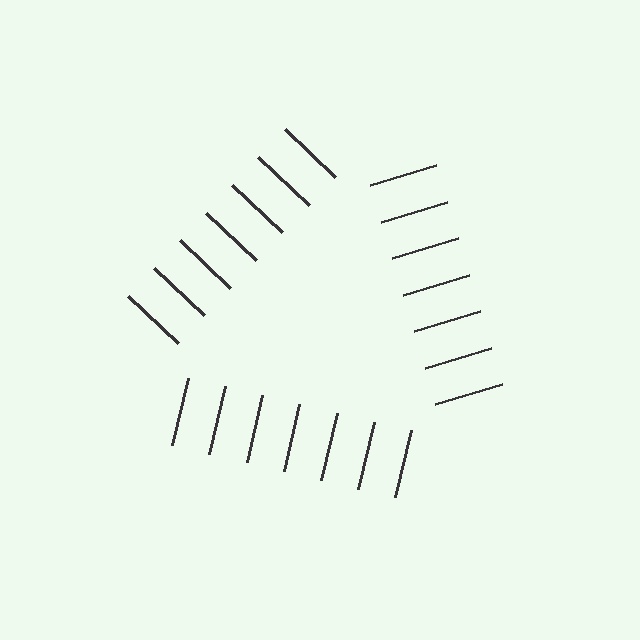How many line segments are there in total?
21 — 7 along each of the 3 edges.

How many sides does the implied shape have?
3 sides — the line-ends trace a triangle.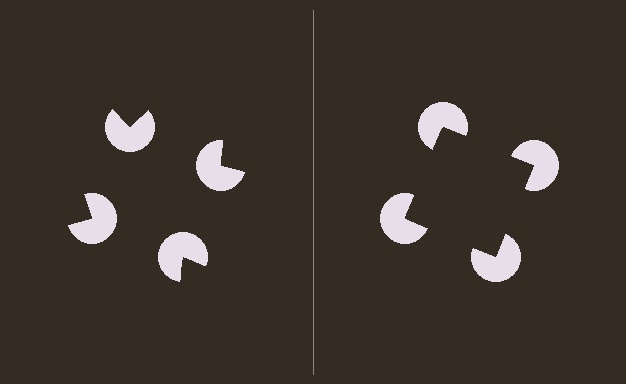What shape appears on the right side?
An illusory square.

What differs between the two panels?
The pac-man discs are positioned identically on both sides; only the wedge orientations differ. On the right they align to a square; on the left they are misaligned.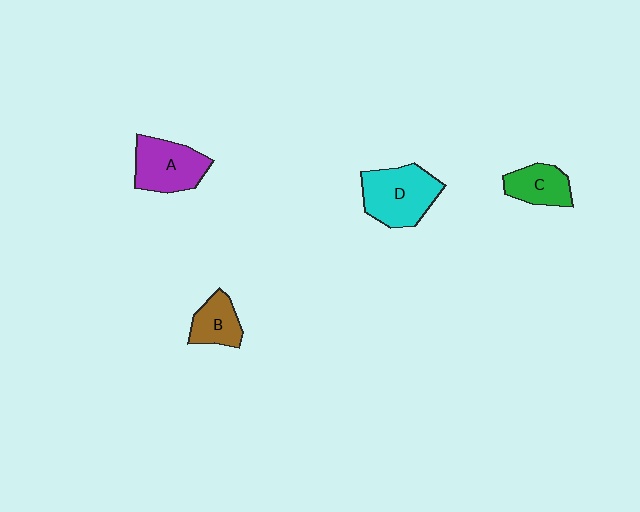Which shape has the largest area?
Shape D (cyan).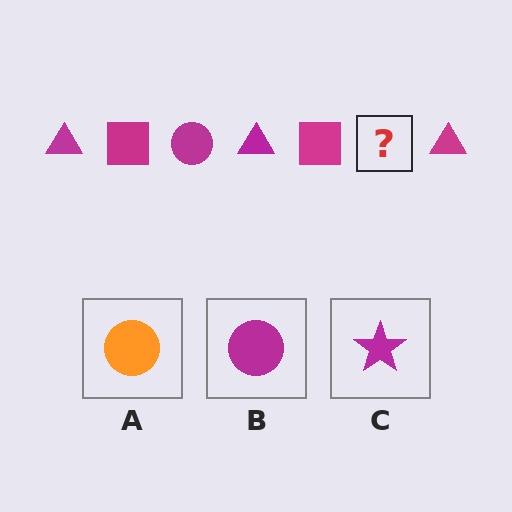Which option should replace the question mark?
Option B.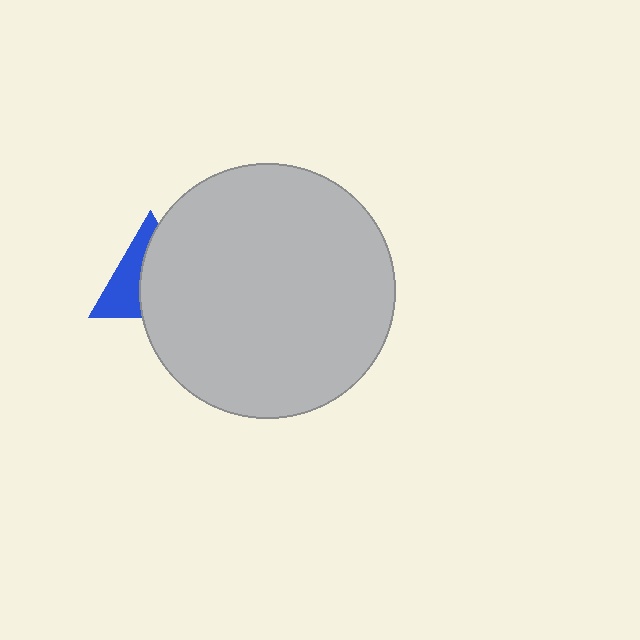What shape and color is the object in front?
The object in front is a light gray circle.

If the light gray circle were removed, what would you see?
You would see the complete blue triangle.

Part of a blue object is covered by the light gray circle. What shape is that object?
It is a triangle.